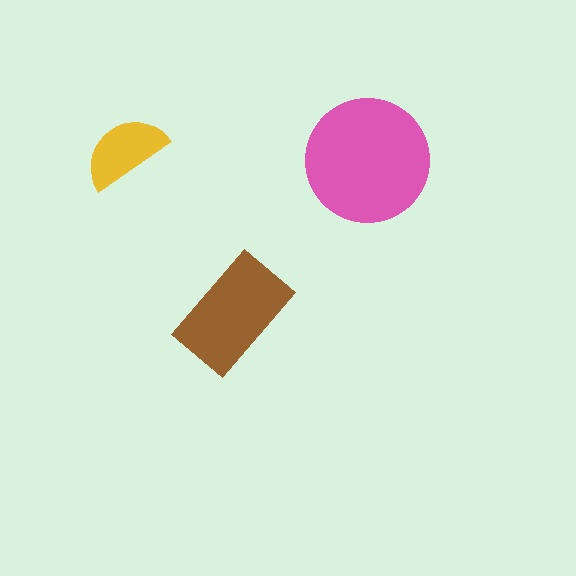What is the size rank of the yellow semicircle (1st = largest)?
3rd.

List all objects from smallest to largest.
The yellow semicircle, the brown rectangle, the pink circle.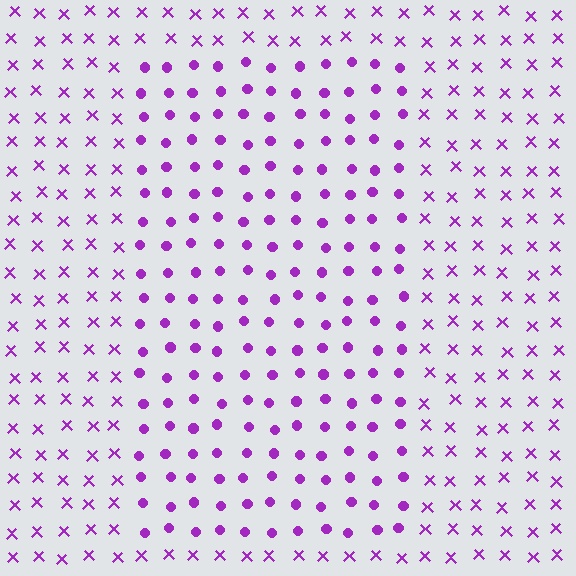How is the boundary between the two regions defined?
The boundary is defined by a change in element shape: circles inside vs. X marks outside. All elements share the same color and spacing.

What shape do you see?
I see a rectangle.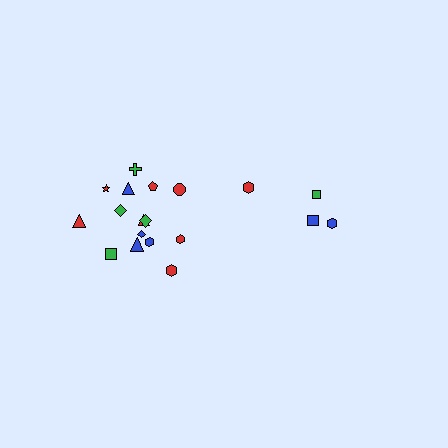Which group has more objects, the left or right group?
The left group.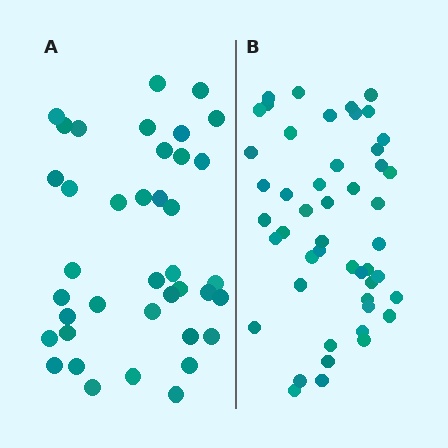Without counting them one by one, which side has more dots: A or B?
Region B (the right region) has more dots.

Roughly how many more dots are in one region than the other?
Region B has roughly 8 or so more dots than region A.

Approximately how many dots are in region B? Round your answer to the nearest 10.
About 50 dots. (The exact count is 48, which rounds to 50.)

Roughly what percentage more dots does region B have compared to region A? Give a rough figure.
About 25% more.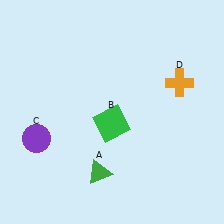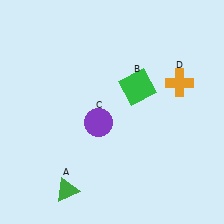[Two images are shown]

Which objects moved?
The objects that moved are: the green triangle (A), the green square (B), the purple circle (C).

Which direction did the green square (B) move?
The green square (B) moved up.